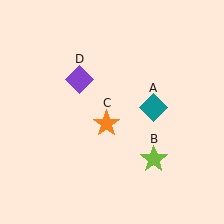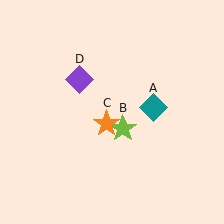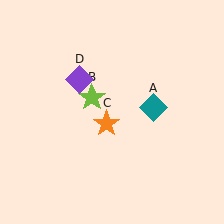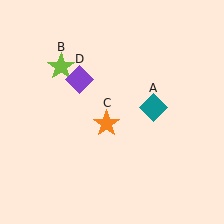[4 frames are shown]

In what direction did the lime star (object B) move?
The lime star (object B) moved up and to the left.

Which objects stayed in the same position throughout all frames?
Teal diamond (object A) and orange star (object C) and purple diamond (object D) remained stationary.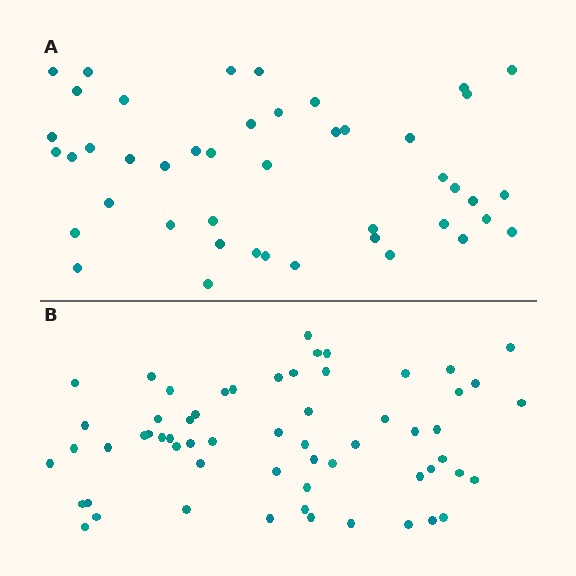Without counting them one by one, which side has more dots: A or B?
Region B (the bottom region) has more dots.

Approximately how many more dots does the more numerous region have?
Region B has approximately 15 more dots than region A.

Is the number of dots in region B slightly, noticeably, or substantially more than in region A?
Region B has noticeably more, but not dramatically so. The ratio is roughly 1.3 to 1.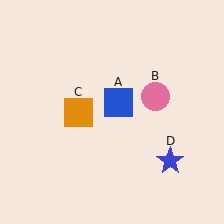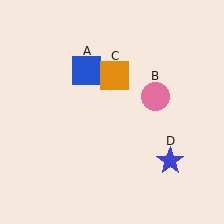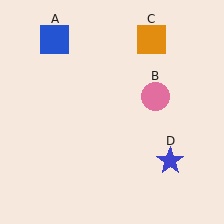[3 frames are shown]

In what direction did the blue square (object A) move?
The blue square (object A) moved up and to the left.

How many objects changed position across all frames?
2 objects changed position: blue square (object A), orange square (object C).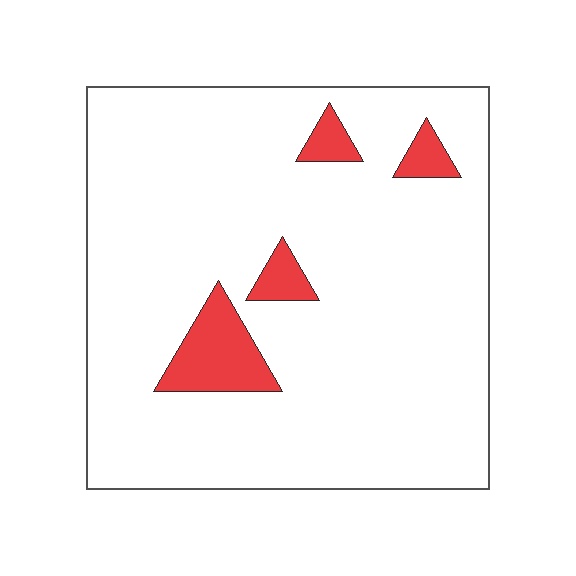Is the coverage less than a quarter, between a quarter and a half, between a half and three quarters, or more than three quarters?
Less than a quarter.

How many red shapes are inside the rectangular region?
4.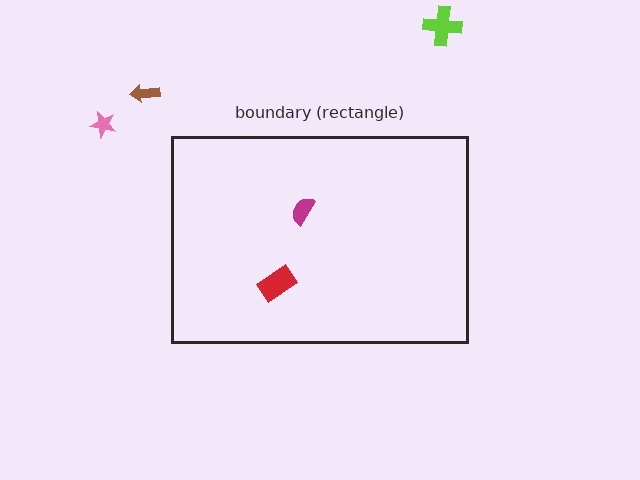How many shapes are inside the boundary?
2 inside, 3 outside.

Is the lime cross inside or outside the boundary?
Outside.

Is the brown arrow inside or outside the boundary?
Outside.